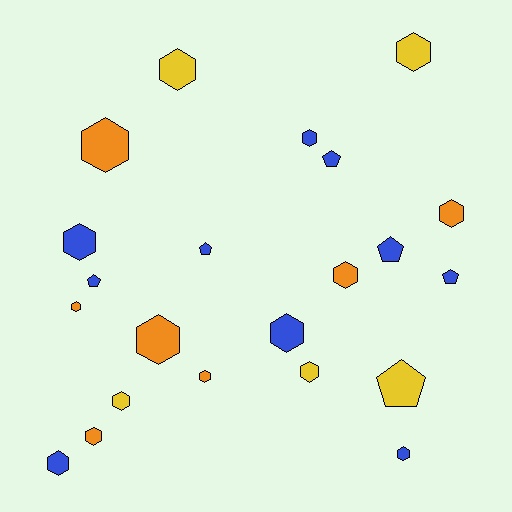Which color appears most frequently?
Blue, with 10 objects.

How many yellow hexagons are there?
There are 4 yellow hexagons.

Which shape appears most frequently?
Hexagon, with 16 objects.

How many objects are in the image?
There are 22 objects.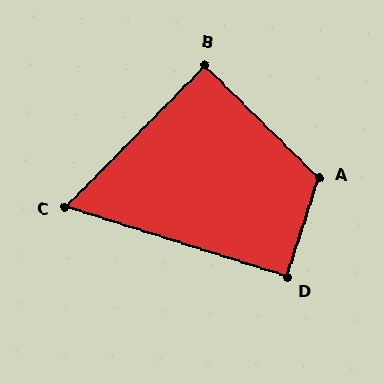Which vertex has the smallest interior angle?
C, at approximately 63 degrees.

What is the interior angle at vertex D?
Approximately 90 degrees (approximately right).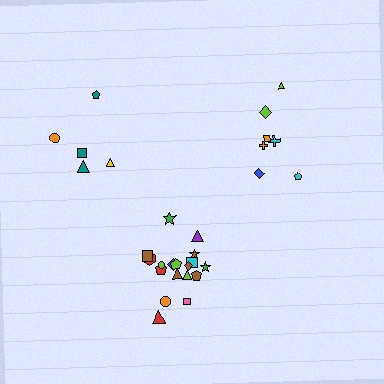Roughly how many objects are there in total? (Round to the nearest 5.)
Roughly 30 objects in total.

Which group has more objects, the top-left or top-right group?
The top-right group.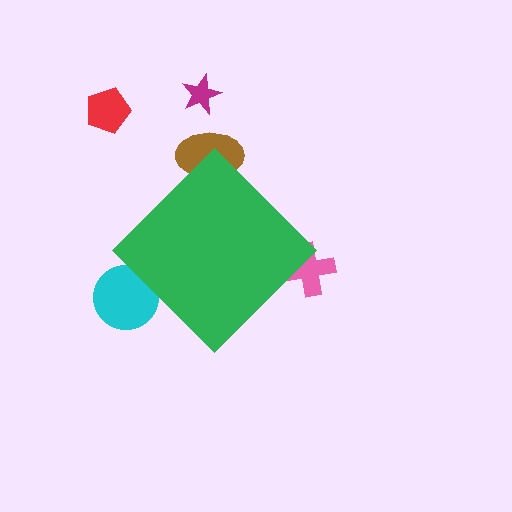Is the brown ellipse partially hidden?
Yes, the brown ellipse is partially hidden behind the green diamond.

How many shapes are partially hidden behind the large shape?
3 shapes are partially hidden.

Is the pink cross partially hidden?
Yes, the pink cross is partially hidden behind the green diamond.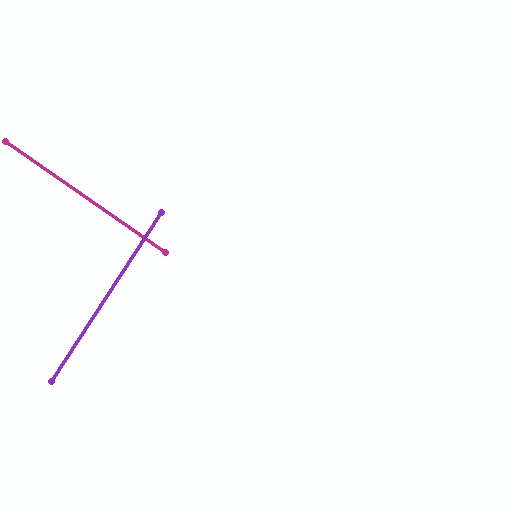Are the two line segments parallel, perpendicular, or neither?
Perpendicular — they meet at approximately 89°.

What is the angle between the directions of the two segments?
Approximately 89 degrees.